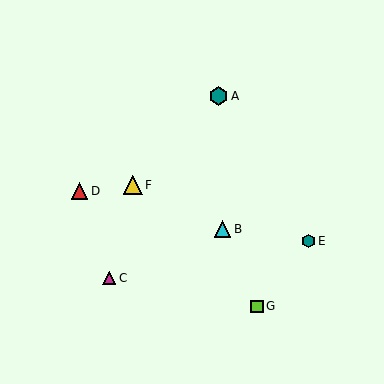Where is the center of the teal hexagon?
The center of the teal hexagon is at (309, 241).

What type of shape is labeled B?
Shape B is a cyan triangle.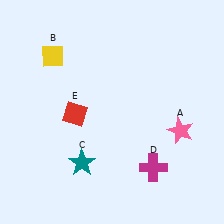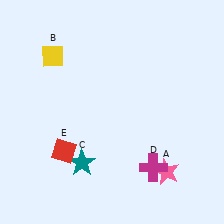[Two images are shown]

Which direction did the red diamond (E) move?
The red diamond (E) moved down.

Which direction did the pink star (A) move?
The pink star (A) moved down.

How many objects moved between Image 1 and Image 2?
2 objects moved between the two images.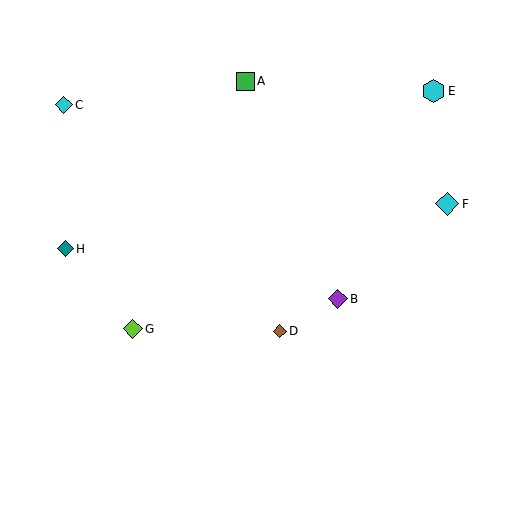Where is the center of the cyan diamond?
The center of the cyan diamond is at (64, 105).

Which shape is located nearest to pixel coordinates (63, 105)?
The cyan diamond (labeled C) at (64, 105) is nearest to that location.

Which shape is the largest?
The cyan hexagon (labeled E) is the largest.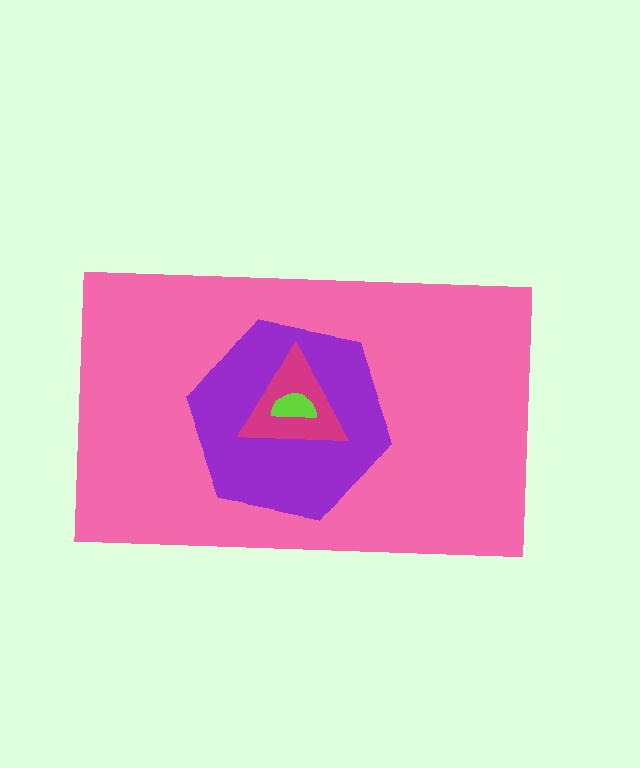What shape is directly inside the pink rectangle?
The purple hexagon.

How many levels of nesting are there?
4.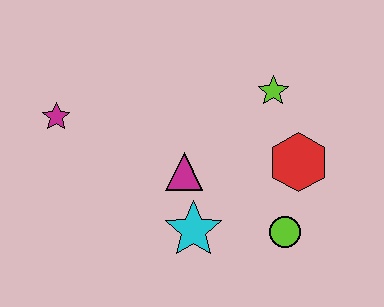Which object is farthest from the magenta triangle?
The magenta star is farthest from the magenta triangle.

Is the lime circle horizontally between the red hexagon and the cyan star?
Yes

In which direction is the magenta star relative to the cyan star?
The magenta star is to the left of the cyan star.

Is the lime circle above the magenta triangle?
No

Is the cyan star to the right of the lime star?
No